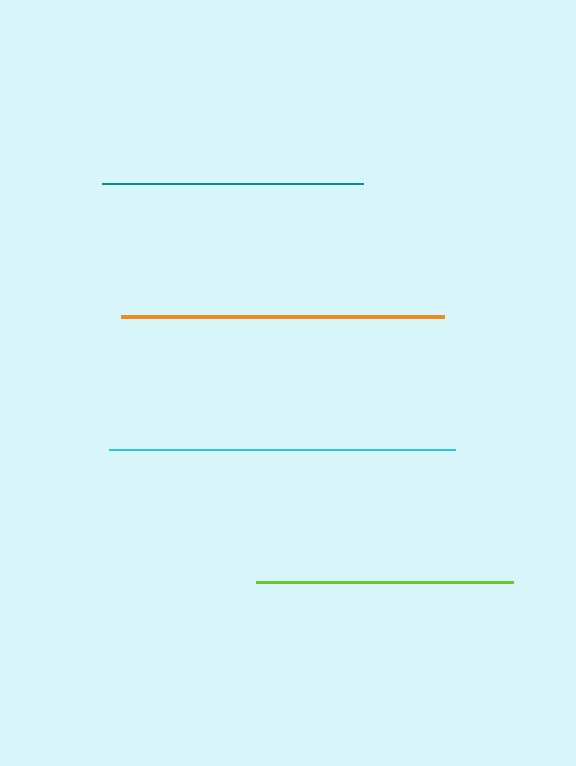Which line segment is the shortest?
The lime line is the shortest at approximately 257 pixels.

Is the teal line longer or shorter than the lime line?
The teal line is longer than the lime line.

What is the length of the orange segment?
The orange segment is approximately 324 pixels long.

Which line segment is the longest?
The cyan line is the longest at approximately 346 pixels.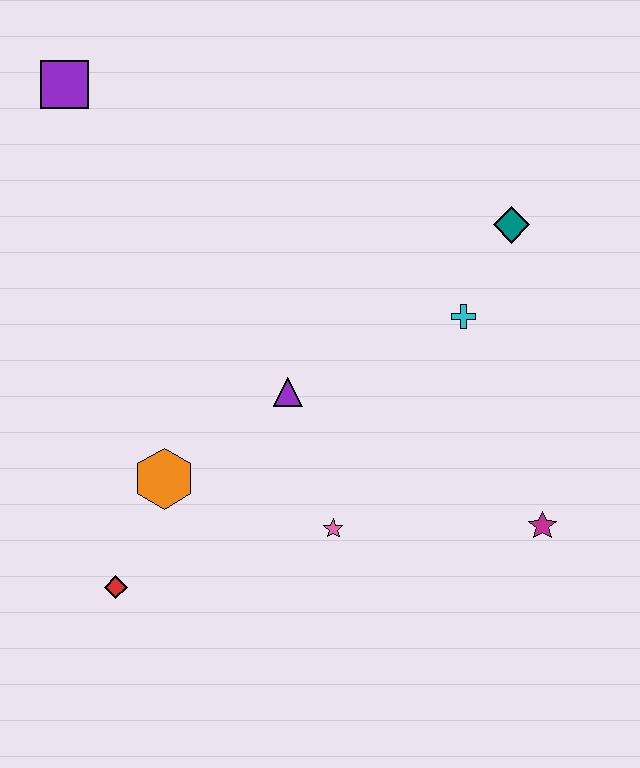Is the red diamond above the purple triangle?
No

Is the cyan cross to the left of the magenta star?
Yes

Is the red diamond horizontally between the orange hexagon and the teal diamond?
No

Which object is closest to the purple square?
The purple triangle is closest to the purple square.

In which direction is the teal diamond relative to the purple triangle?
The teal diamond is to the right of the purple triangle.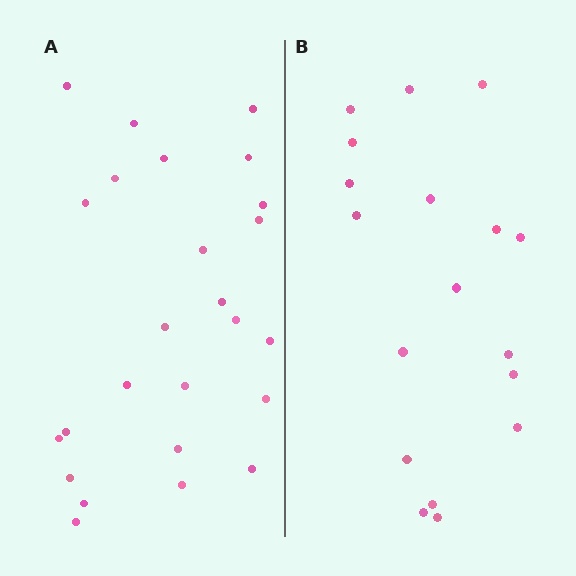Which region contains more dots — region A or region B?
Region A (the left region) has more dots.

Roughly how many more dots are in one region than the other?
Region A has roughly 8 or so more dots than region B.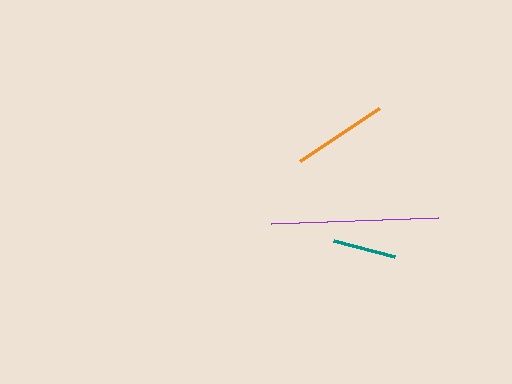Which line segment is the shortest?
The teal line is the shortest at approximately 63 pixels.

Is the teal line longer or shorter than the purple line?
The purple line is longer than the teal line.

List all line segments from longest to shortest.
From longest to shortest: purple, orange, teal.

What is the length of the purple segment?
The purple segment is approximately 167 pixels long.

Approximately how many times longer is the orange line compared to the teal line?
The orange line is approximately 1.5 times the length of the teal line.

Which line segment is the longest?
The purple line is the longest at approximately 167 pixels.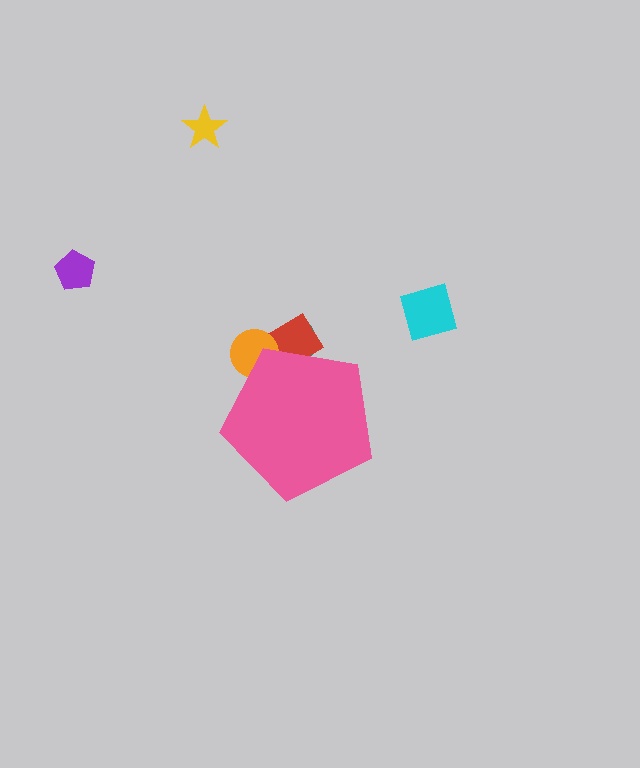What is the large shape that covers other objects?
A pink pentagon.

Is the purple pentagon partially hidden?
No, the purple pentagon is fully visible.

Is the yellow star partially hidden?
No, the yellow star is fully visible.